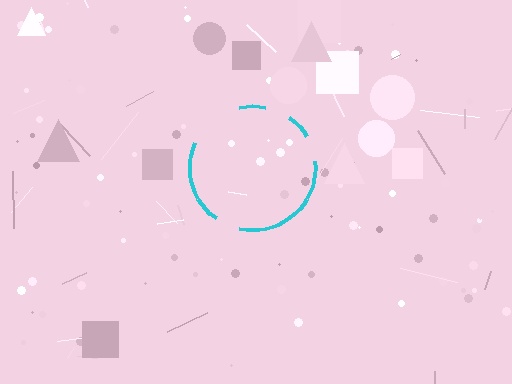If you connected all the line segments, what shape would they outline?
They would outline a circle.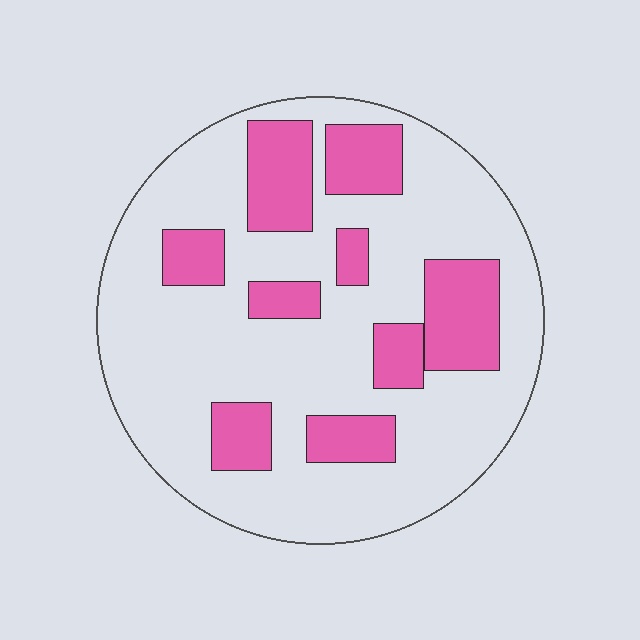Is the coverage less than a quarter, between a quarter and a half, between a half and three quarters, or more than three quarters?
Between a quarter and a half.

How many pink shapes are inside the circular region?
9.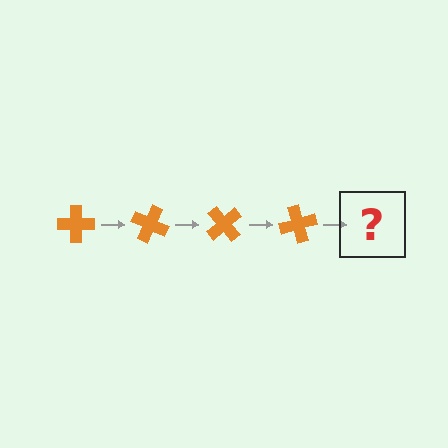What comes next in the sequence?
The next element should be an orange cross rotated 100 degrees.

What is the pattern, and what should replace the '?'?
The pattern is that the cross rotates 25 degrees each step. The '?' should be an orange cross rotated 100 degrees.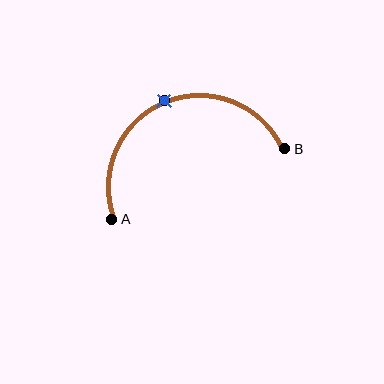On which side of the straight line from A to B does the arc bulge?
The arc bulges above the straight line connecting A and B.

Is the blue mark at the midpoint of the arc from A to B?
Yes. The blue mark lies on the arc at equal arc-length from both A and B — it is the arc midpoint.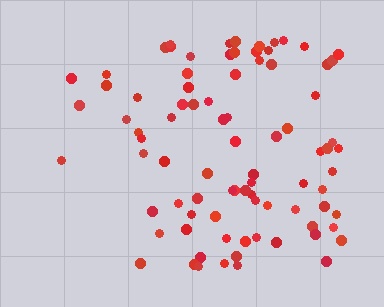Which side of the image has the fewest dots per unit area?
The left.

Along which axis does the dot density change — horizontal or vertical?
Horizontal.